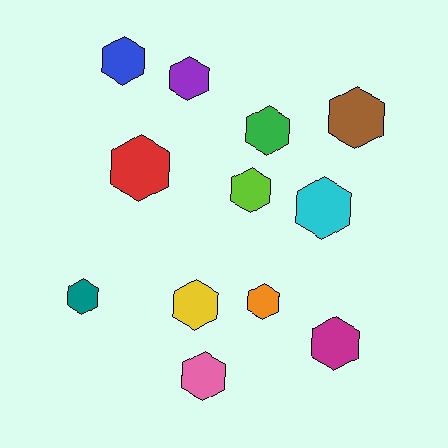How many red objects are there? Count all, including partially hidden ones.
There is 1 red object.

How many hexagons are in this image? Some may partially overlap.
There are 12 hexagons.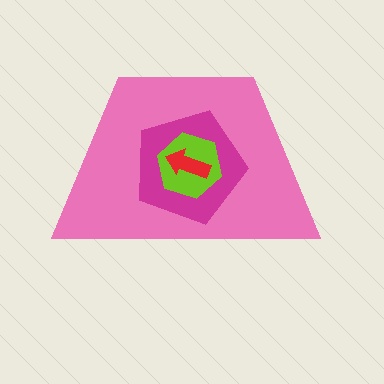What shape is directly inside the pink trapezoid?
The magenta pentagon.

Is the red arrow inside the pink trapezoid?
Yes.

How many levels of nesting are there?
4.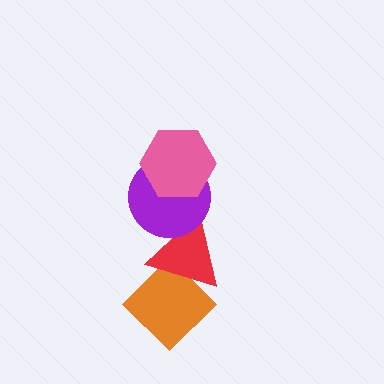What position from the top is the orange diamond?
The orange diamond is 4th from the top.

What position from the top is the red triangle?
The red triangle is 3rd from the top.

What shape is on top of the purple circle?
The pink hexagon is on top of the purple circle.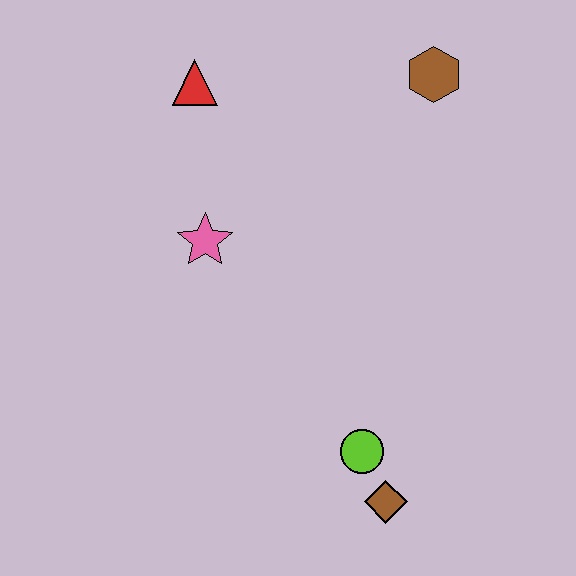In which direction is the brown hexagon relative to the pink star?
The brown hexagon is to the right of the pink star.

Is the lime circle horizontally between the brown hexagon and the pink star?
Yes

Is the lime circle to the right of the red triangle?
Yes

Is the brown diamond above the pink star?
No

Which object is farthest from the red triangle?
The brown diamond is farthest from the red triangle.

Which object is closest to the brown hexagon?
The red triangle is closest to the brown hexagon.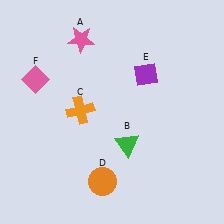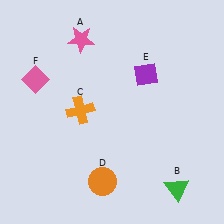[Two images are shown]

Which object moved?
The green triangle (B) moved right.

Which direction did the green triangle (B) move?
The green triangle (B) moved right.